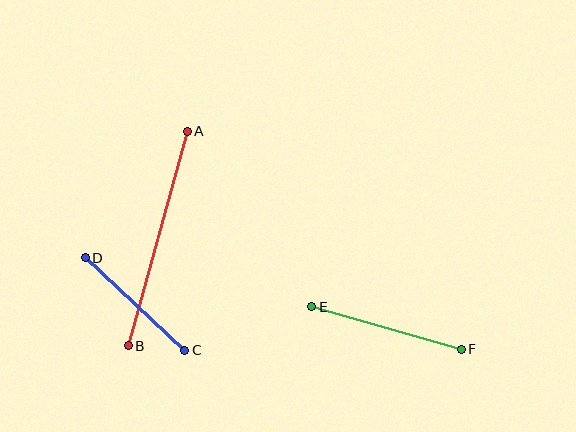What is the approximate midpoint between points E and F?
The midpoint is at approximately (386, 328) pixels.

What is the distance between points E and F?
The distance is approximately 156 pixels.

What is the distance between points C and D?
The distance is approximately 136 pixels.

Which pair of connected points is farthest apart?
Points A and B are farthest apart.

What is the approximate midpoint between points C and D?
The midpoint is at approximately (135, 304) pixels.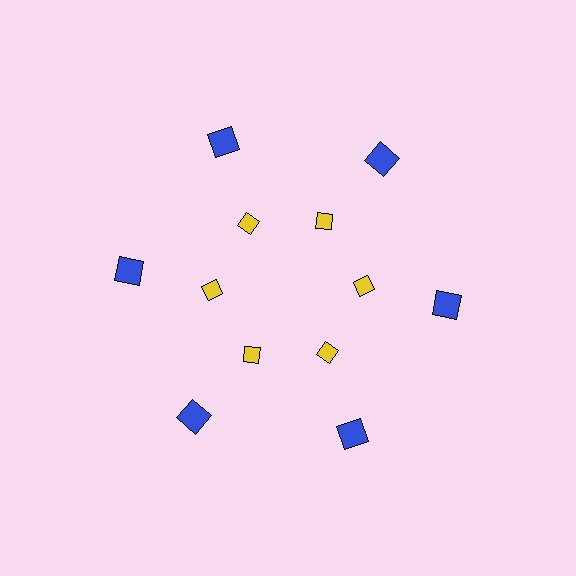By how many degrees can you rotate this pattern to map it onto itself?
The pattern maps onto itself every 60 degrees of rotation.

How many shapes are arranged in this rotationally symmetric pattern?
There are 12 shapes, arranged in 6 groups of 2.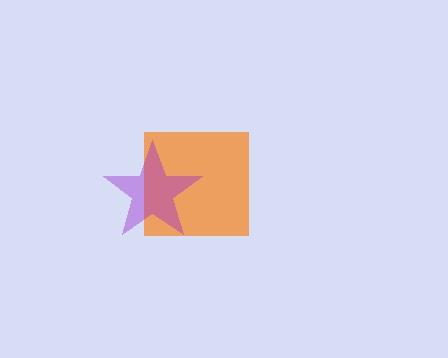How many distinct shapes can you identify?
There are 2 distinct shapes: an orange square, a purple star.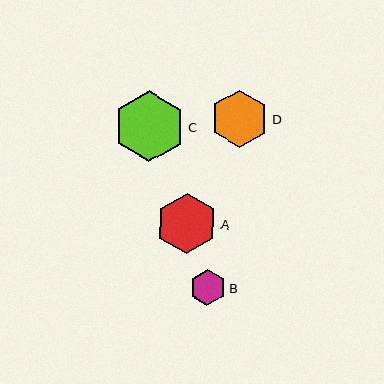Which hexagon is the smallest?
Hexagon B is the smallest with a size of approximately 36 pixels.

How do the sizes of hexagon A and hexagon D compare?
Hexagon A and hexagon D are approximately the same size.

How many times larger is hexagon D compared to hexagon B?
Hexagon D is approximately 1.6 times the size of hexagon B.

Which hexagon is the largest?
Hexagon C is the largest with a size of approximately 72 pixels.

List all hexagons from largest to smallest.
From largest to smallest: C, A, D, B.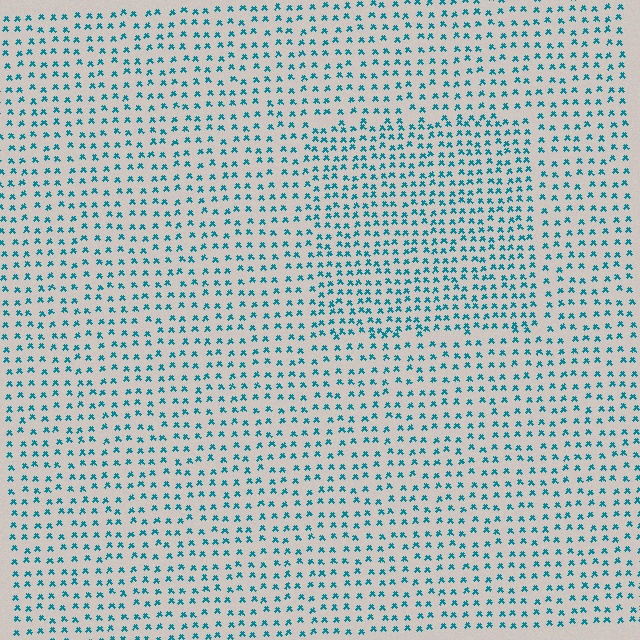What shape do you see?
I see a rectangle.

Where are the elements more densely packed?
The elements are more densely packed inside the rectangle boundary.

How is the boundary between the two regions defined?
The boundary is defined by a change in element density (approximately 1.5x ratio). All elements are the same color, size, and shape.